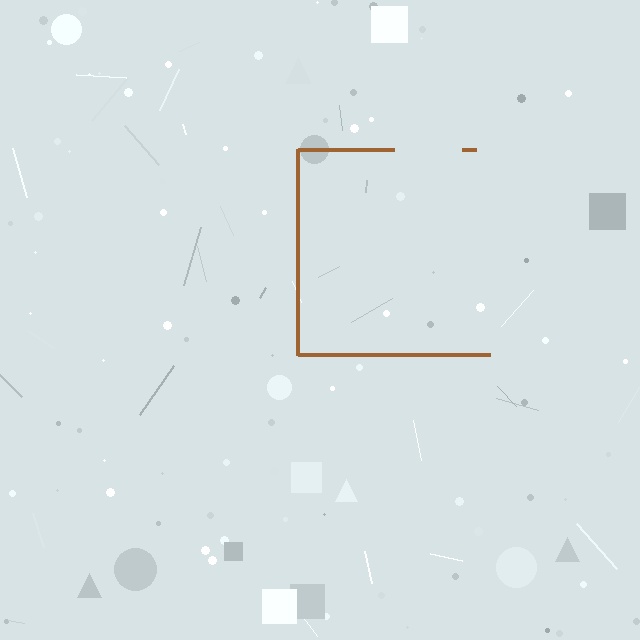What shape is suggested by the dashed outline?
The dashed outline suggests a square.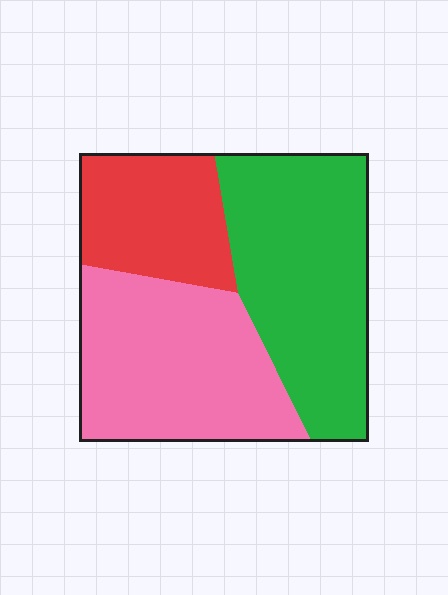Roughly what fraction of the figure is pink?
Pink takes up about three eighths (3/8) of the figure.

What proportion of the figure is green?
Green covers about 40% of the figure.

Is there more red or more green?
Green.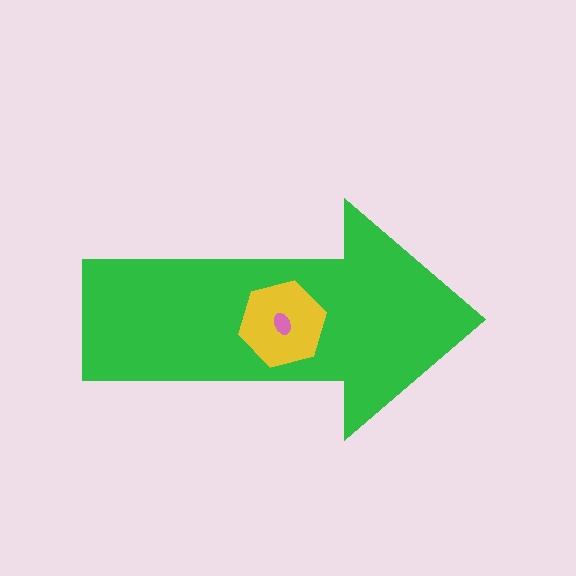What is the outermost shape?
The green arrow.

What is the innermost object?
The pink ellipse.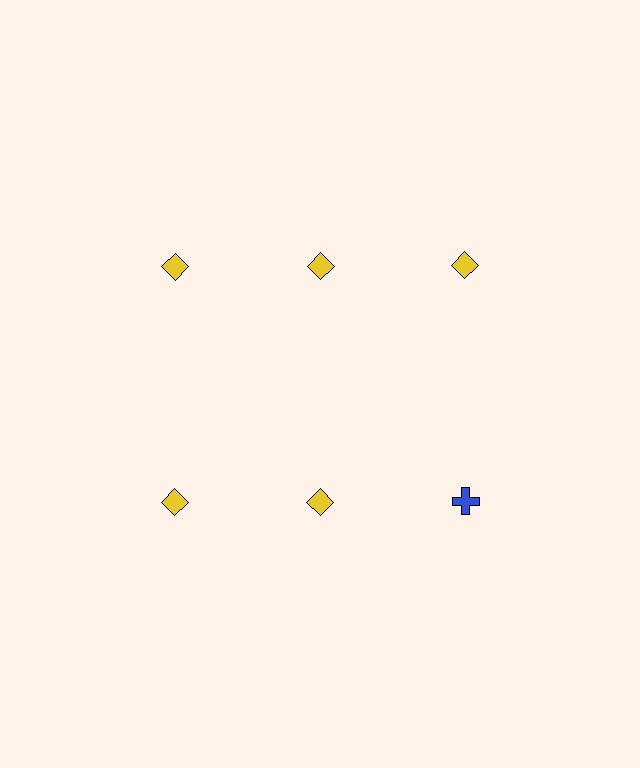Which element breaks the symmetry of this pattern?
The blue cross in the second row, center column breaks the symmetry. All other shapes are yellow diamonds.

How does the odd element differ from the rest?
It differs in both color (blue instead of yellow) and shape (cross instead of diamond).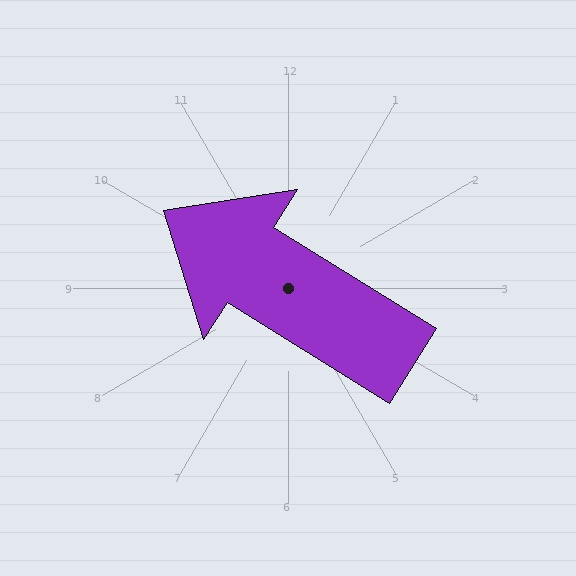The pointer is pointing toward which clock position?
Roughly 10 o'clock.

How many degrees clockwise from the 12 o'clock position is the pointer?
Approximately 302 degrees.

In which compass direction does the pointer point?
Northwest.